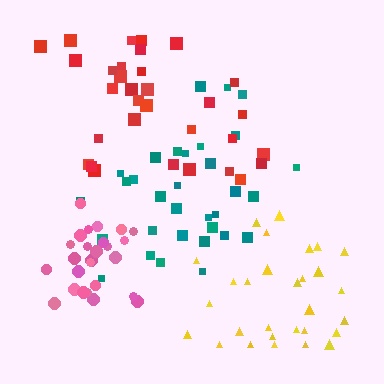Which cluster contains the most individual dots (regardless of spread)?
Teal (34).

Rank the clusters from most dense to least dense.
pink, yellow, teal, red.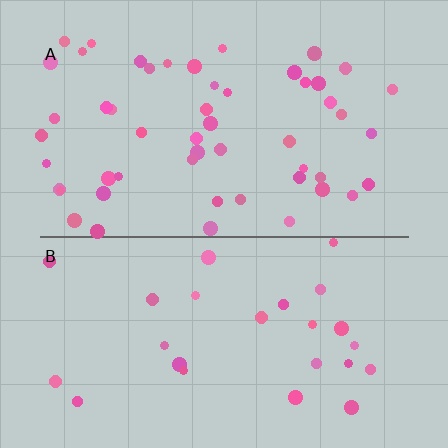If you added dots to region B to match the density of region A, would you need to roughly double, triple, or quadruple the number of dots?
Approximately double.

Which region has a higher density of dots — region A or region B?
A (the top).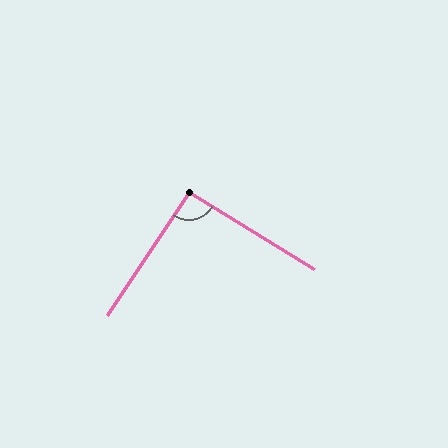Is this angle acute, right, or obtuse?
It is approximately a right angle.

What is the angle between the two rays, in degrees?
Approximately 92 degrees.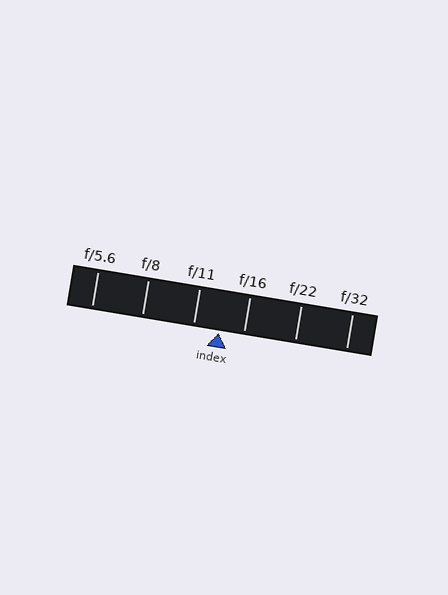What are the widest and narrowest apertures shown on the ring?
The widest aperture shown is f/5.6 and the narrowest is f/32.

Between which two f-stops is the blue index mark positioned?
The index mark is between f/11 and f/16.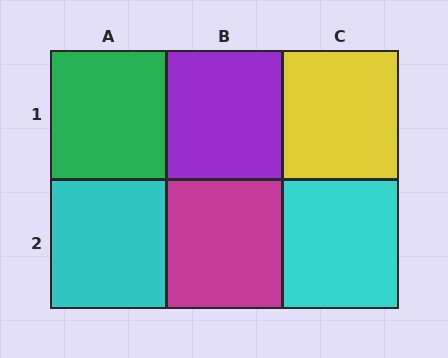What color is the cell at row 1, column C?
Yellow.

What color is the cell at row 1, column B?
Purple.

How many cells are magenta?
1 cell is magenta.